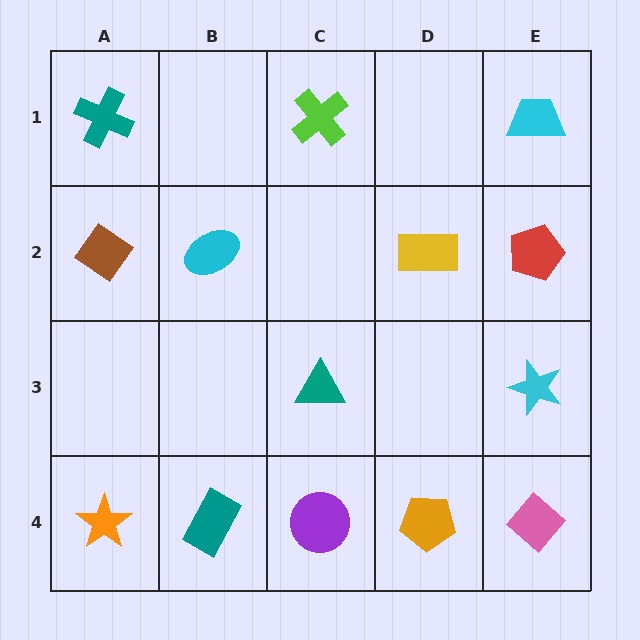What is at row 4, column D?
An orange pentagon.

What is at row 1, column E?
A cyan trapezoid.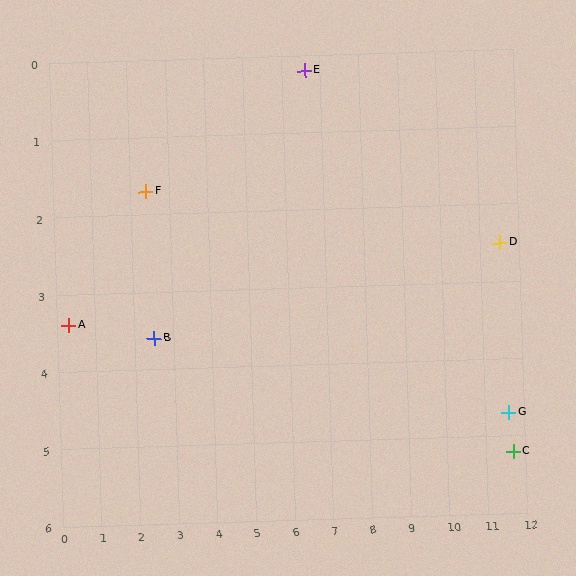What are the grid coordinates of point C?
Point C is at approximately (11.7, 5.2).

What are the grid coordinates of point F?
Point F is at approximately (2.4, 1.7).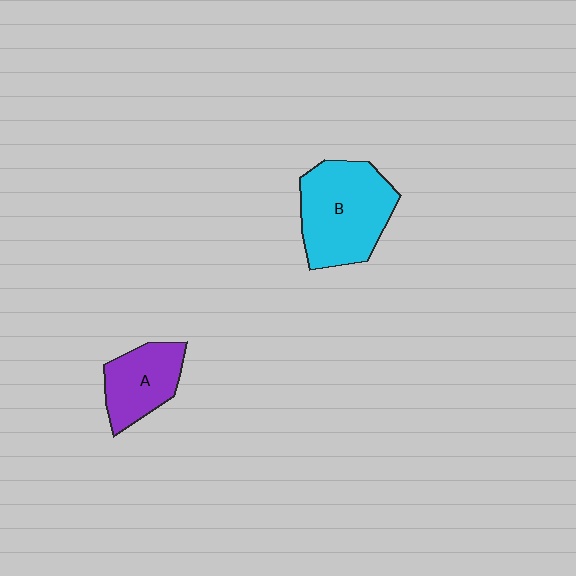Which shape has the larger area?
Shape B (cyan).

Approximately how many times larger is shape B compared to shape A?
Approximately 1.6 times.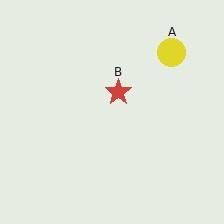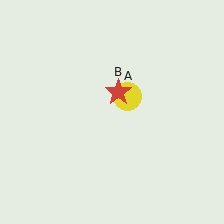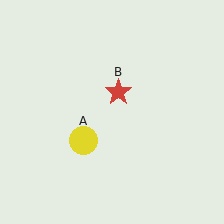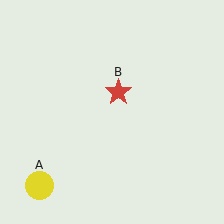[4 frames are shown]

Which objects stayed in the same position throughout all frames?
Red star (object B) remained stationary.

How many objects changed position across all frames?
1 object changed position: yellow circle (object A).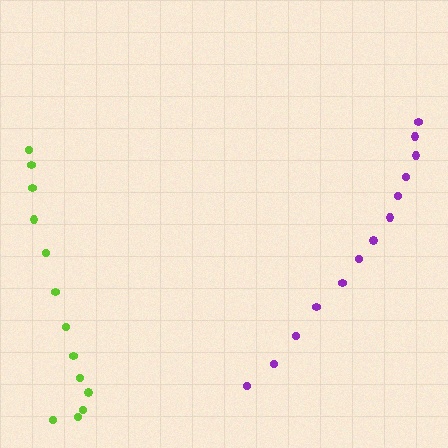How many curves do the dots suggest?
There are 2 distinct paths.